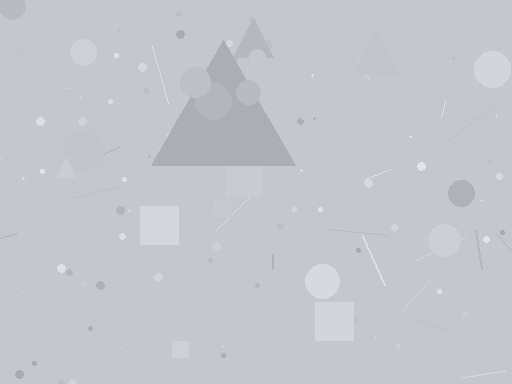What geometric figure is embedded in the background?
A triangle is embedded in the background.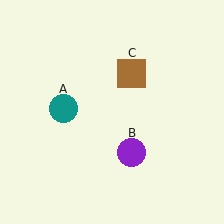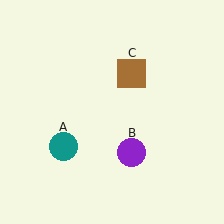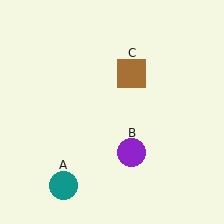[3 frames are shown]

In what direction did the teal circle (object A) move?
The teal circle (object A) moved down.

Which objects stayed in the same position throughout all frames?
Purple circle (object B) and brown square (object C) remained stationary.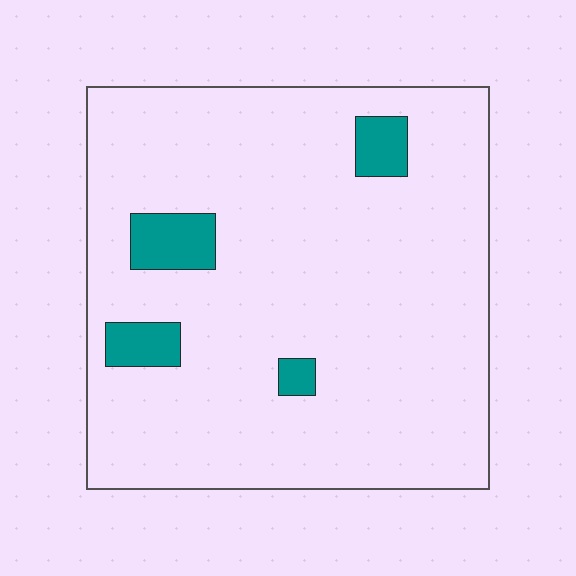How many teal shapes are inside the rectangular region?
4.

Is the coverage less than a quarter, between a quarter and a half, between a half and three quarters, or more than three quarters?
Less than a quarter.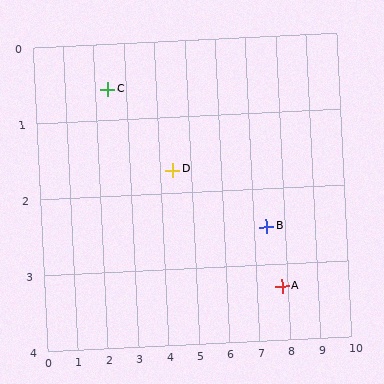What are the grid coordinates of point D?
Point D is at approximately (4.4, 1.7).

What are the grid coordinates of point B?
Point B is at approximately (7.4, 2.5).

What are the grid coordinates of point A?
Point A is at approximately (7.8, 3.3).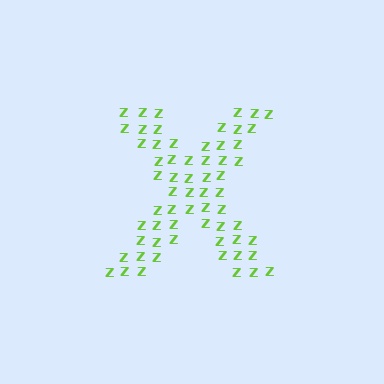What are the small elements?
The small elements are letter Z's.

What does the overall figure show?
The overall figure shows the letter X.